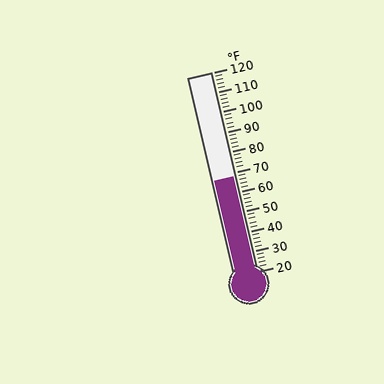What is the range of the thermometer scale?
The thermometer scale ranges from 20°F to 120°F.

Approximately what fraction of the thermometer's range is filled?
The thermometer is filled to approximately 50% of its range.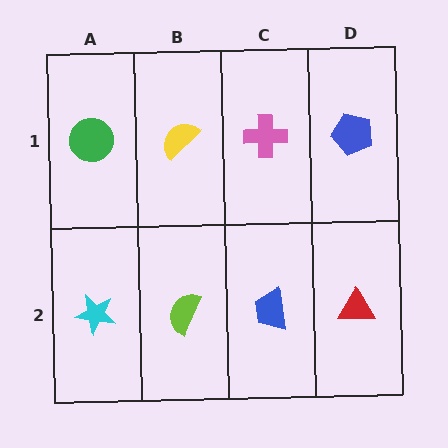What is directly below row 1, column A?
A cyan star.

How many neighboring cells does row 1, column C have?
3.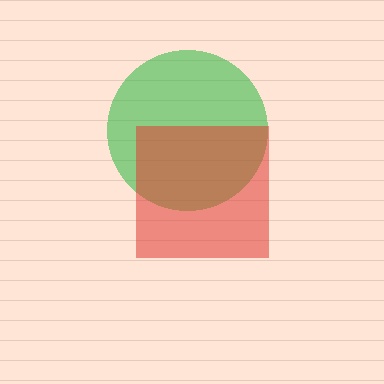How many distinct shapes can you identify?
There are 2 distinct shapes: a green circle, a red square.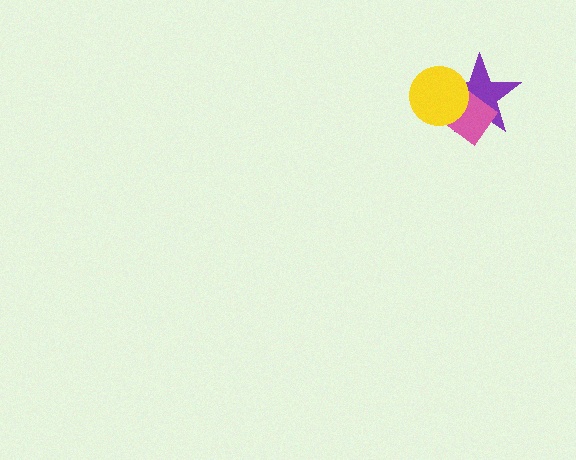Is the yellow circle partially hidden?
No, no other shape covers it.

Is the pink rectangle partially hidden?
Yes, it is partially covered by another shape.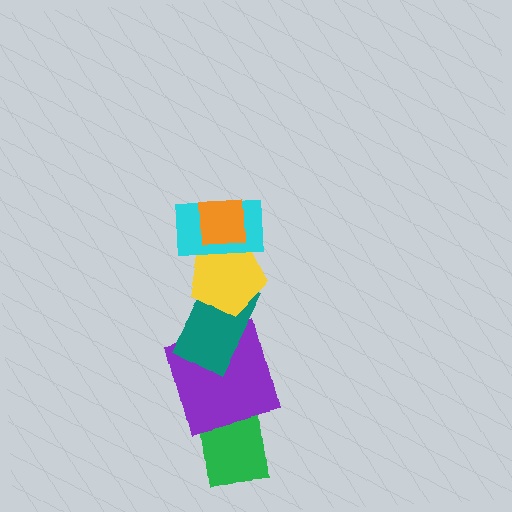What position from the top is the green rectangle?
The green rectangle is 6th from the top.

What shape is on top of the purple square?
The teal rectangle is on top of the purple square.